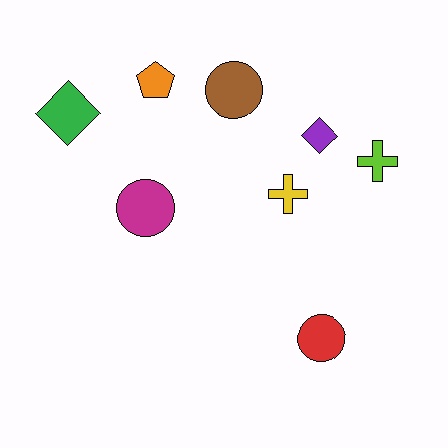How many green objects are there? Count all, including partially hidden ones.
There is 1 green object.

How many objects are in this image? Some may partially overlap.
There are 8 objects.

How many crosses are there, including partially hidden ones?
There are 2 crosses.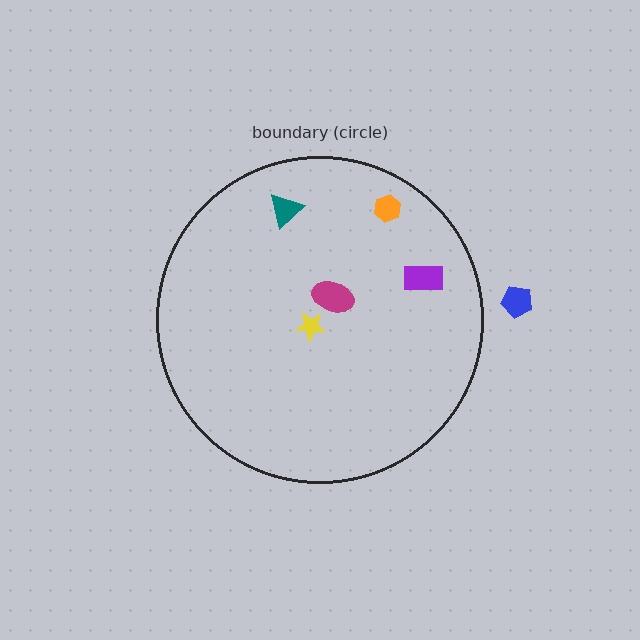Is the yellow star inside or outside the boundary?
Inside.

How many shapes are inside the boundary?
5 inside, 1 outside.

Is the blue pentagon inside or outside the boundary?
Outside.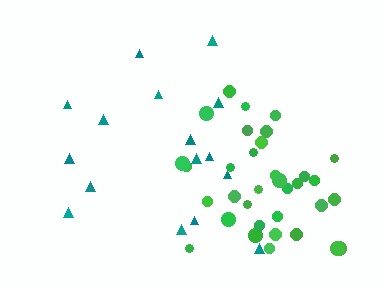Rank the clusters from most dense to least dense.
green, teal.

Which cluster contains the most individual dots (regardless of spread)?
Green (34).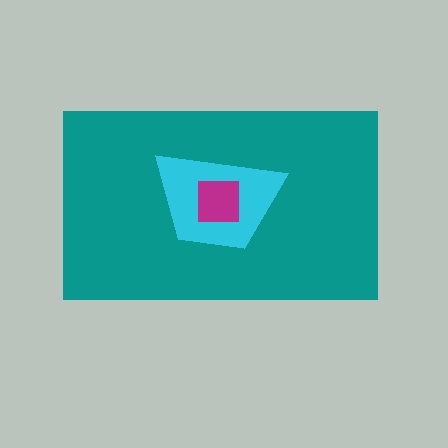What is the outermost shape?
The teal rectangle.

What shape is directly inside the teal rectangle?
The cyan trapezoid.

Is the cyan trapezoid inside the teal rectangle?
Yes.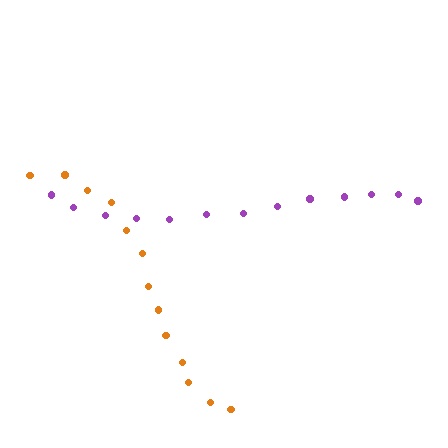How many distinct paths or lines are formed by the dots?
There are 2 distinct paths.